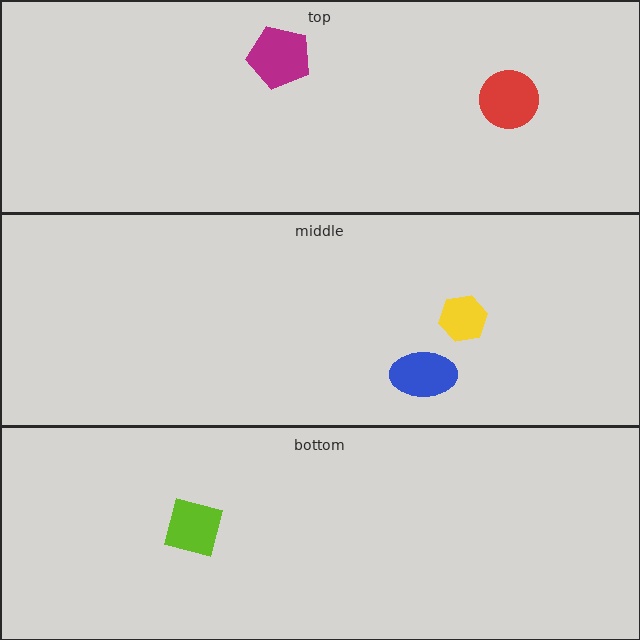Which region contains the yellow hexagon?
The middle region.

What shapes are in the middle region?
The yellow hexagon, the blue ellipse.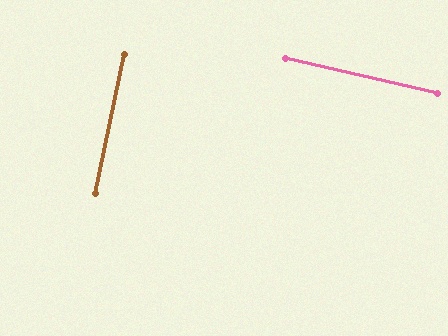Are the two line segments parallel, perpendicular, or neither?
Perpendicular — they meet at approximately 89°.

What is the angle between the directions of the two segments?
Approximately 89 degrees.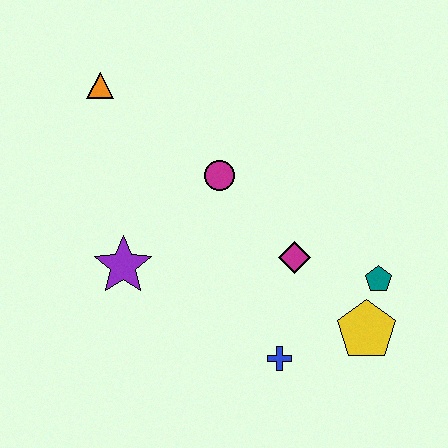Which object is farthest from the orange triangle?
The yellow pentagon is farthest from the orange triangle.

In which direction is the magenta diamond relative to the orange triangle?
The magenta diamond is to the right of the orange triangle.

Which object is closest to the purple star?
The magenta circle is closest to the purple star.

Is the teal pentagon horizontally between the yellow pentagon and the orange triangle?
No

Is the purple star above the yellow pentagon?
Yes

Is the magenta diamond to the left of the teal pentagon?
Yes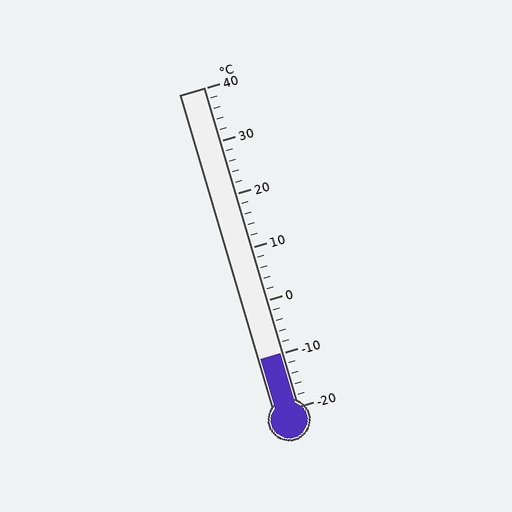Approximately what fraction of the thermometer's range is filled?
The thermometer is filled to approximately 15% of its range.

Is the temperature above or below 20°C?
The temperature is below 20°C.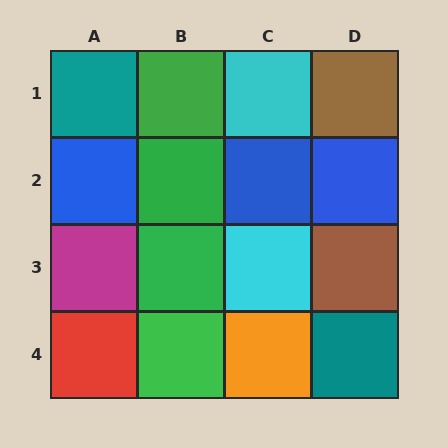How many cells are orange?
1 cell is orange.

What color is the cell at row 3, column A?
Magenta.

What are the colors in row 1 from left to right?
Teal, green, cyan, brown.